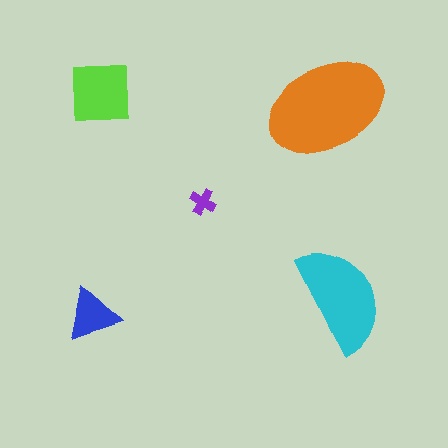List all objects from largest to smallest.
The orange ellipse, the cyan semicircle, the lime square, the blue triangle, the purple cross.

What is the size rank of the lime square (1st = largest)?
3rd.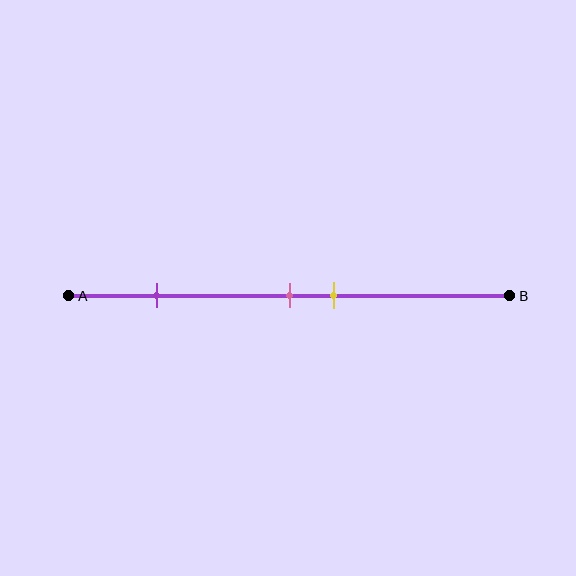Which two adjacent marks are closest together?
The pink and yellow marks are the closest adjacent pair.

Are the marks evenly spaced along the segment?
No, the marks are not evenly spaced.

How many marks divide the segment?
There are 3 marks dividing the segment.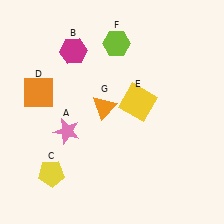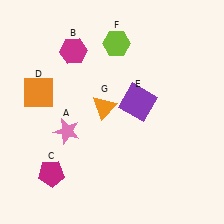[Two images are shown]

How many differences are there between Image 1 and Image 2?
There are 2 differences between the two images.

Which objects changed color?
C changed from yellow to magenta. E changed from yellow to purple.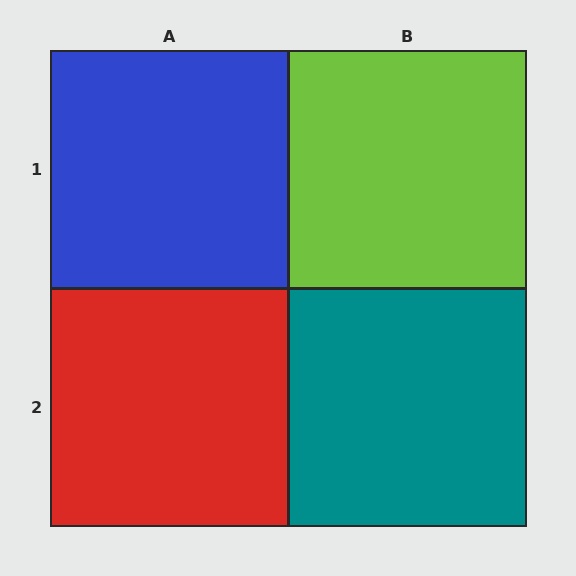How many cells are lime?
1 cell is lime.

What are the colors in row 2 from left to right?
Red, teal.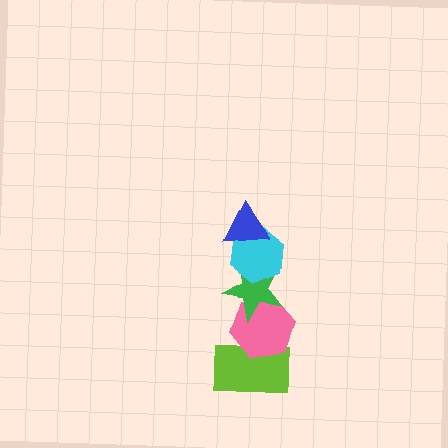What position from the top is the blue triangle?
The blue triangle is 1st from the top.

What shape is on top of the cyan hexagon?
The blue triangle is on top of the cyan hexagon.